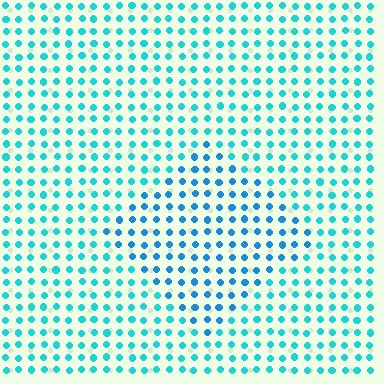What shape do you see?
I see a diamond.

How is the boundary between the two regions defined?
The boundary is defined purely by a slight shift in hue (about 24 degrees). Spacing, size, and orientation are identical on both sides.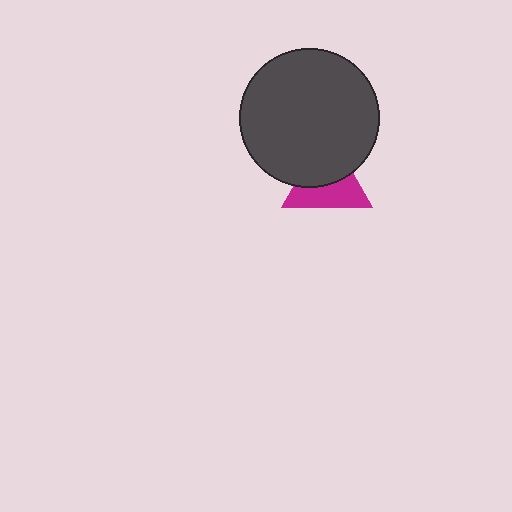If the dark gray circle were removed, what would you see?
You would see the complete magenta triangle.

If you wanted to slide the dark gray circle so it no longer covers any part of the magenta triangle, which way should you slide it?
Slide it up — that is the most direct way to separate the two shapes.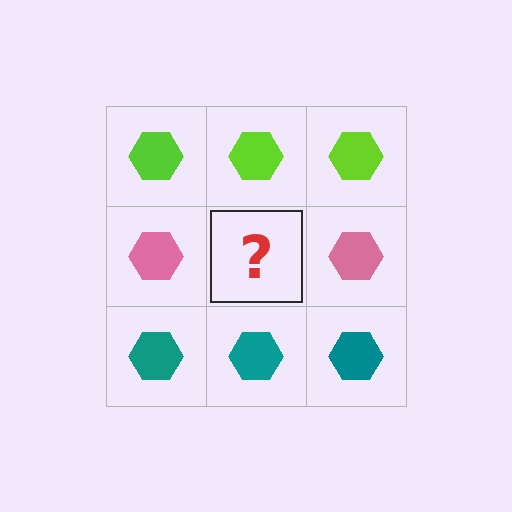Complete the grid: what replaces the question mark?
The question mark should be replaced with a pink hexagon.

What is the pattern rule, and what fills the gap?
The rule is that each row has a consistent color. The gap should be filled with a pink hexagon.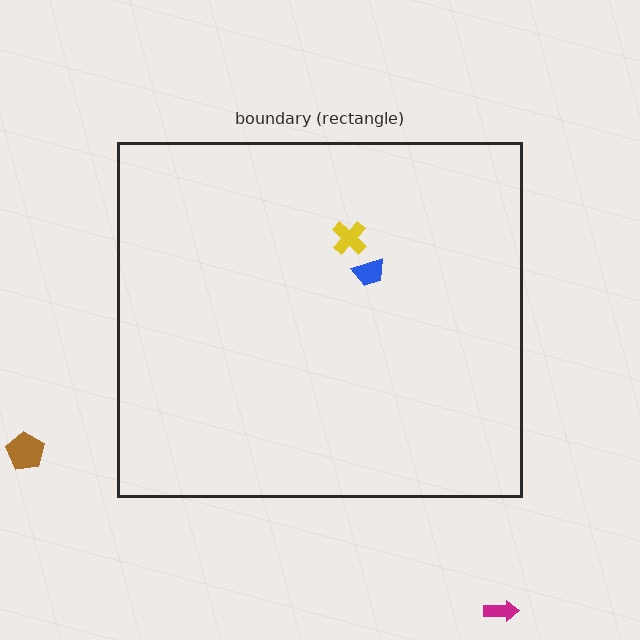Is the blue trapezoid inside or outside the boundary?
Inside.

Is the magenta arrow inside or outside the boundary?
Outside.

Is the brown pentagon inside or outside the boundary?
Outside.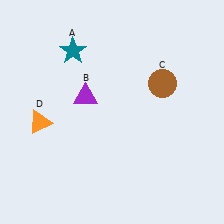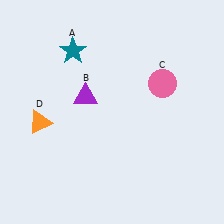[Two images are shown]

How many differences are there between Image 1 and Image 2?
There is 1 difference between the two images.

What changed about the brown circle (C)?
In Image 1, C is brown. In Image 2, it changed to pink.